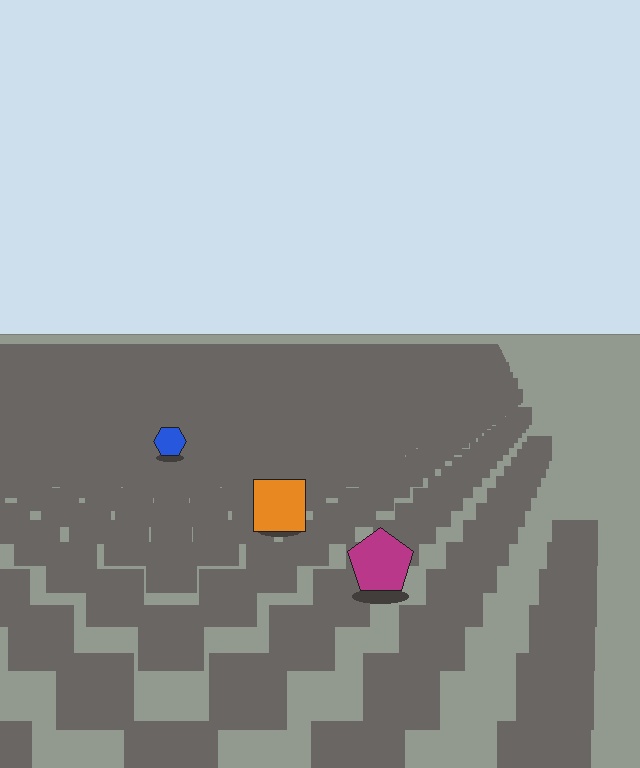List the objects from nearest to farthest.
From nearest to farthest: the magenta pentagon, the orange square, the blue hexagon.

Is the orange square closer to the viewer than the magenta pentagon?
No. The magenta pentagon is closer — you can tell from the texture gradient: the ground texture is coarser near it.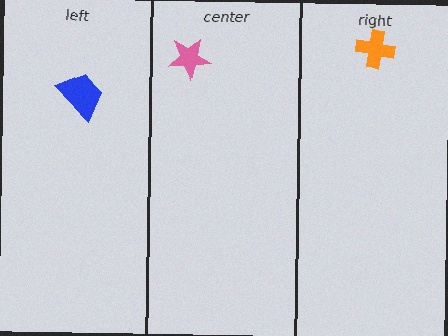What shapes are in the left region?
The blue trapezoid.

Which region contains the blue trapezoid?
The left region.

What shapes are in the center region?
The pink star.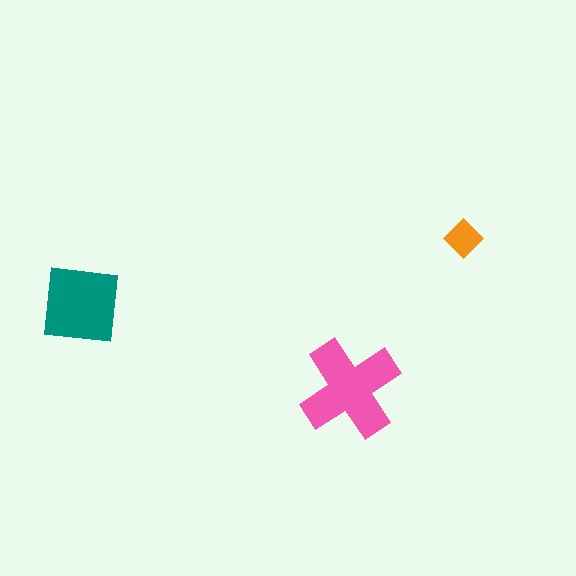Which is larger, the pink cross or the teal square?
The pink cross.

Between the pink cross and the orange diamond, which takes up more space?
The pink cross.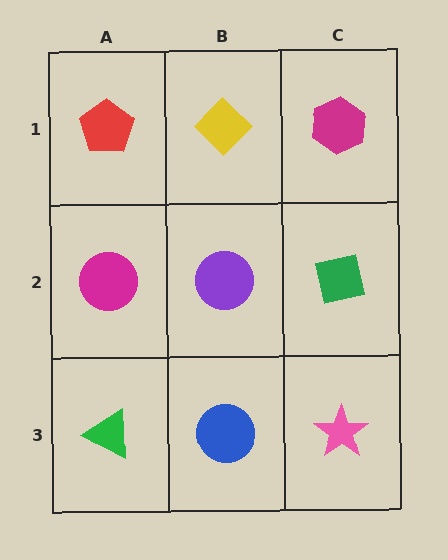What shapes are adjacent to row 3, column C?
A green square (row 2, column C), a blue circle (row 3, column B).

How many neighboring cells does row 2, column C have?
3.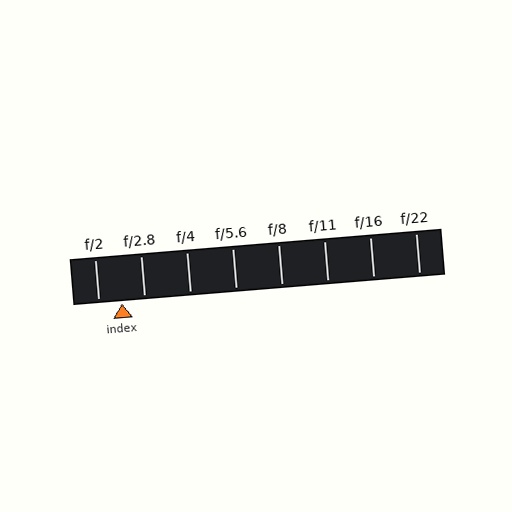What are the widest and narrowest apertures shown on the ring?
The widest aperture shown is f/2 and the narrowest is f/22.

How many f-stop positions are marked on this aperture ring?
There are 8 f-stop positions marked.